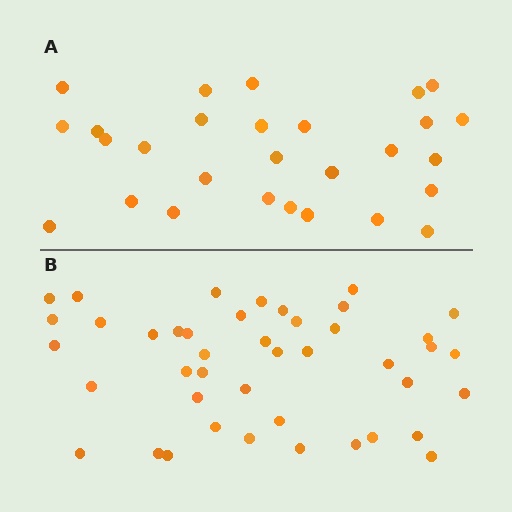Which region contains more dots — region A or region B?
Region B (the bottom region) has more dots.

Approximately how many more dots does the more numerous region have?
Region B has approximately 15 more dots than region A.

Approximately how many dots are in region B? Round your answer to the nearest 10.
About 40 dots. (The exact count is 43, which rounds to 40.)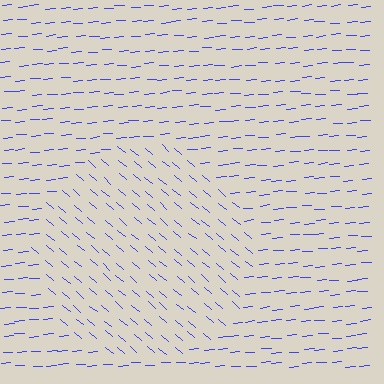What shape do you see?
I see a circle.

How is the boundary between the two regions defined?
The boundary is defined purely by a change in line orientation (approximately 45 degrees difference). All lines are the same color and thickness.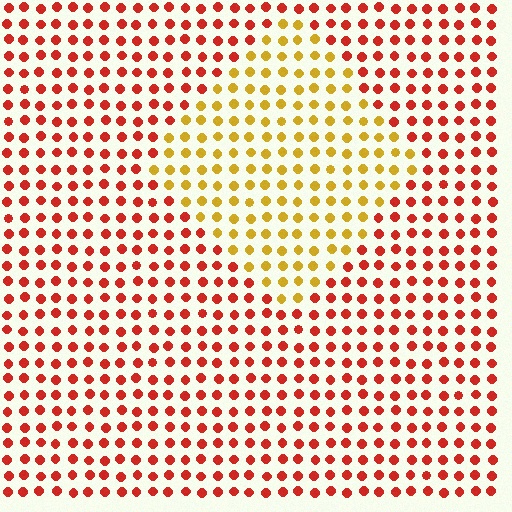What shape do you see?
I see a diamond.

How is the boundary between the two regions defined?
The boundary is defined purely by a slight shift in hue (about 45 degrees). Spacing, size, and orientation are identical on both sides.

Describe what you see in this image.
The image is filled with small red elements in a uniform arrangement. A diamond-shaped region is visible where the elements are tinted to a slightly different hue, forming a subtle color boundary.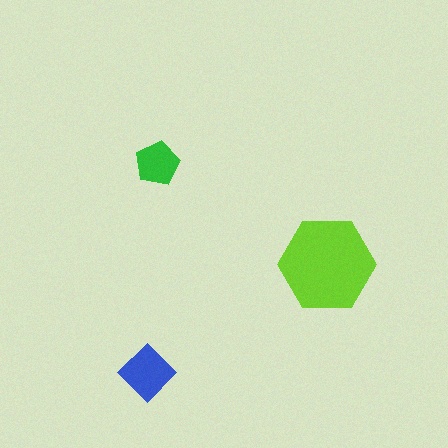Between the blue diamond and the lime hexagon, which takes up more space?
The lime hexagon.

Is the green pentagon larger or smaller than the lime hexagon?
Smaller.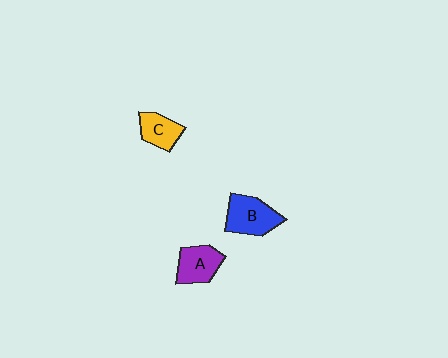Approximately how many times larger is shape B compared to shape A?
Approximately 1.2 times.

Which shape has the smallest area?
Shape C (yellow).